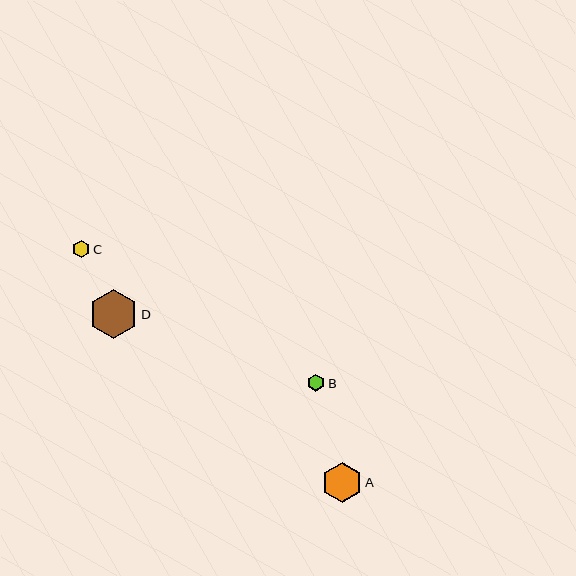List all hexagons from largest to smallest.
From largest to smallest: D, A, C, B.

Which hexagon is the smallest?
Hexagon B is the smallest with a size of approximately 17 pixels.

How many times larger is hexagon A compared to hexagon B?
Hexagon A is approximately 2.3 times the size of hexagon B.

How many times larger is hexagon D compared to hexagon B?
Hexagon D is approximately 2.8 times the size of hexagon B.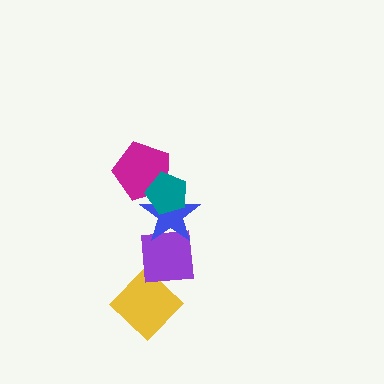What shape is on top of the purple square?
The blue star is on top of the purple square.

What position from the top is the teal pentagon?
The teal pentagon is 1st from the top.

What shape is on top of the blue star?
The magenta pentagon is on top of the blue star.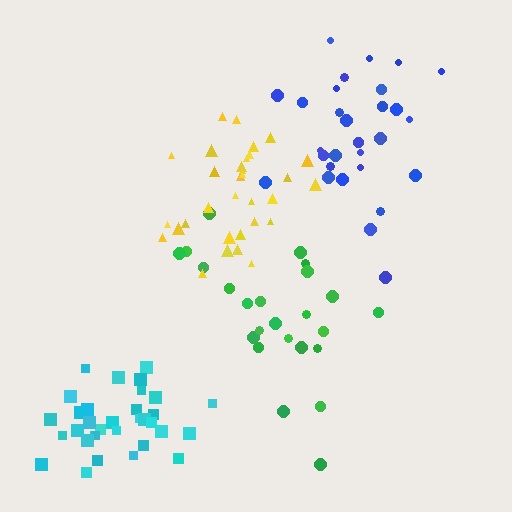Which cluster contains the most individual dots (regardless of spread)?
Yellow (33).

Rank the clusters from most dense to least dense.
cyan, yellow, blue, green.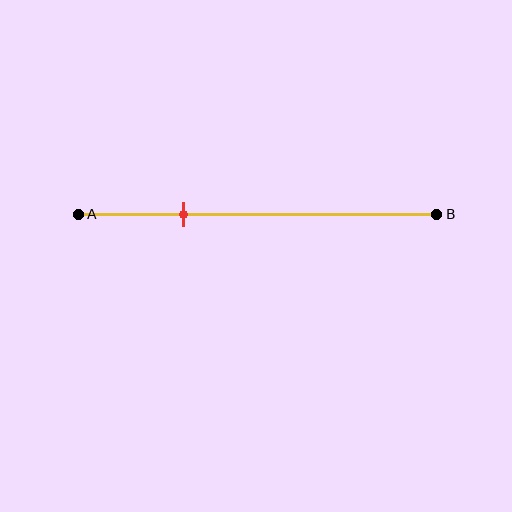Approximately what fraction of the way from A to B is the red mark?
The red mark is approximately 30% of the way from A to B.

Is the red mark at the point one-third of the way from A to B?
No, the mark is at about 30% from A, not at the 33% one-third point.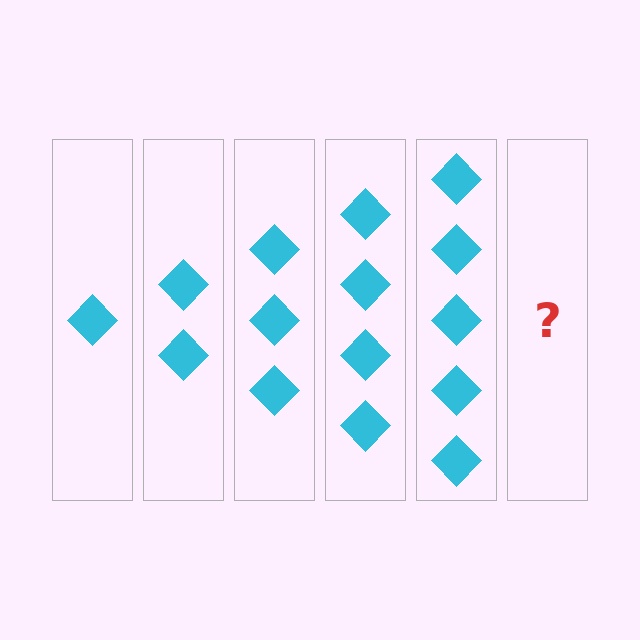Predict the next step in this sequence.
The next step is 6 diamonds.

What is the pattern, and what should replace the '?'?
The pattern is that each step adds one more diamond. The '?' should be 6 diamonds.